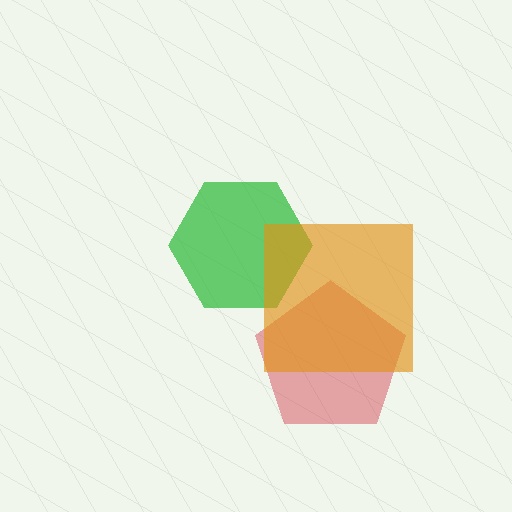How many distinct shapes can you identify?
There are 3 distinct shapes: a green hexagon, a red pentagon, an orange square.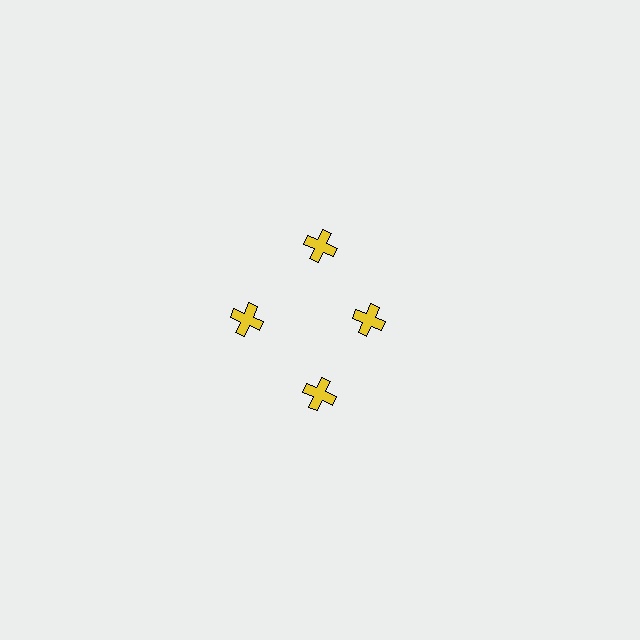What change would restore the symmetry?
The symmetry would be restored by moving it outward, back onto the ring so that all 4 crosses sit at equal angles and equal distance from the center.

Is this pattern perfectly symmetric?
No. The 4 yellow crosses are arranged in a ring, but one element near the 3 o'clock position is pulled inward toward the center, breaking the 4-fold rotational symmetry.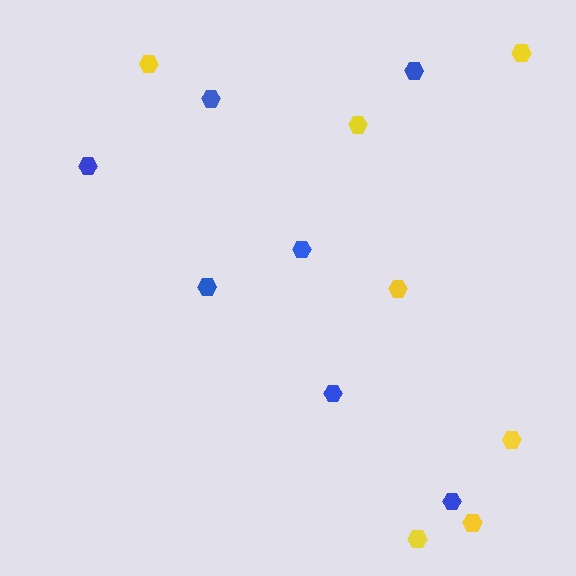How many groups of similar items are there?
There are 2 groups: one group of yellow hexagons (7) and one group of blue hexagons (7).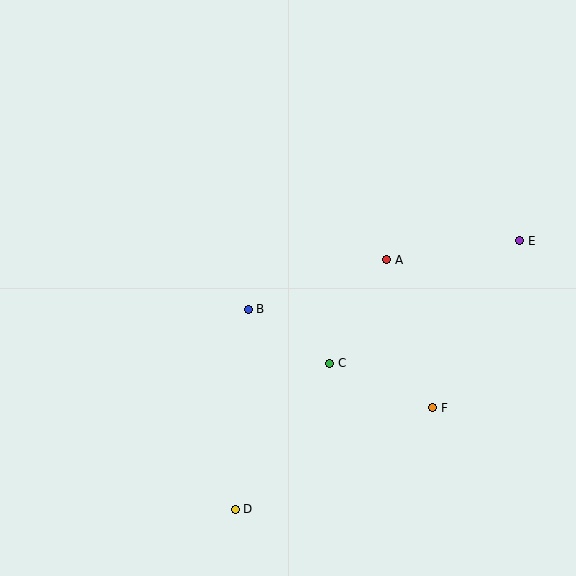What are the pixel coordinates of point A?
Point A is at (387, 260).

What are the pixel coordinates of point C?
Point C is at (330, 363).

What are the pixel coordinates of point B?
Point B is at (248, 309).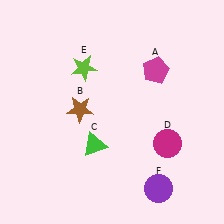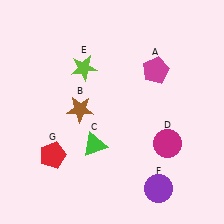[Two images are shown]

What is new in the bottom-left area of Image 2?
A red pentagon (G) was added in the bottom-left area of Image 2.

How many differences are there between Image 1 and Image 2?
There is 1 difference between the two images.